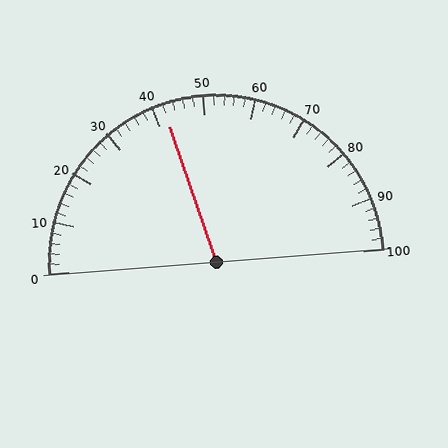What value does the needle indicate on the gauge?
The needle indicates approximately 42.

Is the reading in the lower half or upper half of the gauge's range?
The reading is in the lower half of the range (0 to 100).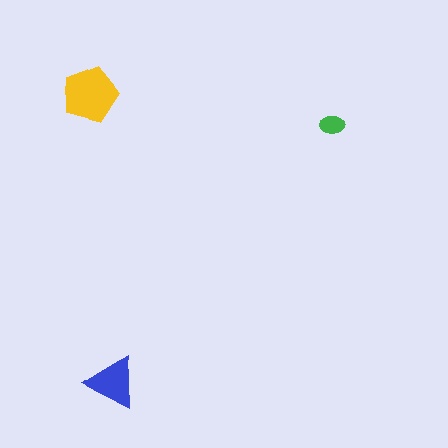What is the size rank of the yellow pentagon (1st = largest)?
1st.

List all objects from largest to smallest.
The yellow pentagon, the blue triangle, the green ellipse.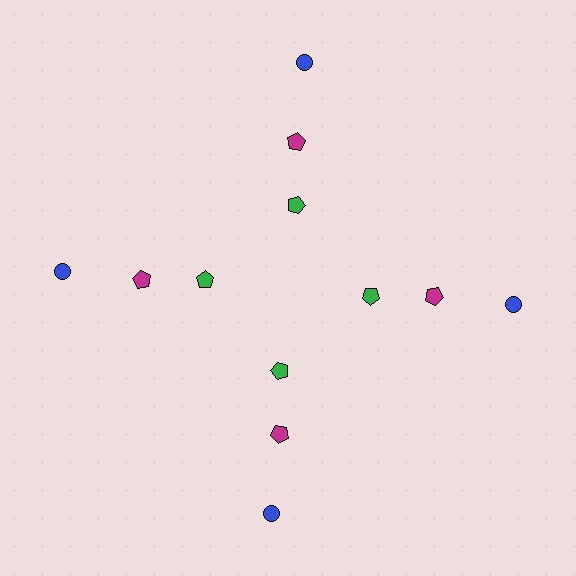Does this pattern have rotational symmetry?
Yes, this pattern has 4-fold rotational symmetry. It looks the same after rotating 90 degrees around the center.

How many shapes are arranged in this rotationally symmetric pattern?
There are 12 shapes, arranged in 4 groups of 3.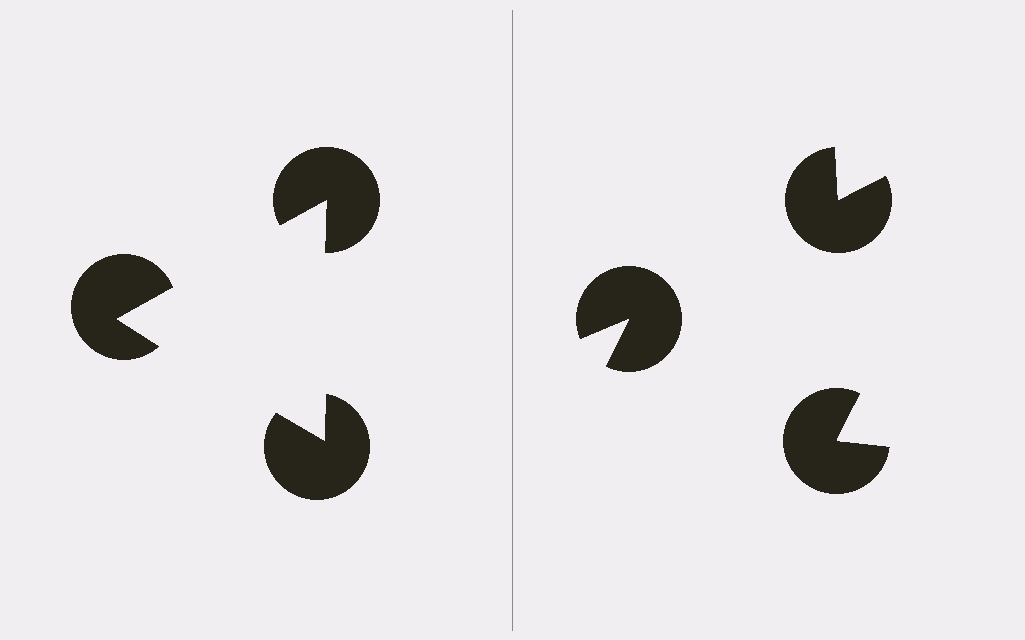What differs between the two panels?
The pac-man discs are positioned identically on both sides; only the wedge orientations differ. On the left they align to a triangle; on the right they are misaligned.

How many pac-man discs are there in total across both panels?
6 — 3 on each side.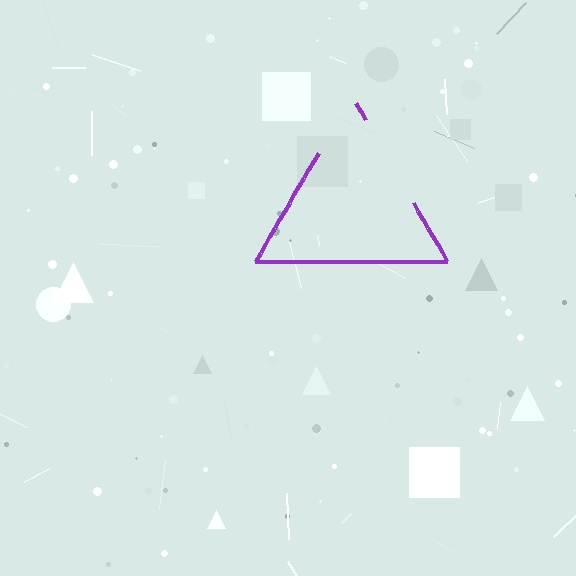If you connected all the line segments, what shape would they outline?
They would outline a triangle.